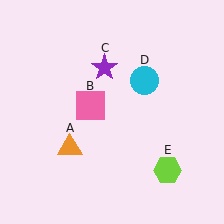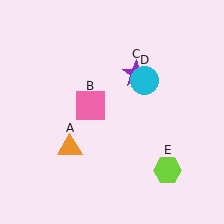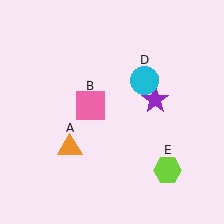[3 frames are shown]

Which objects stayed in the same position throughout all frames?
Orange triangle (object A) and pink square (object B) and cyan circle (object D) and lime hexagon (object E) remained stationary.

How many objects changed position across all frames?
1 object changed position: purple star (object C).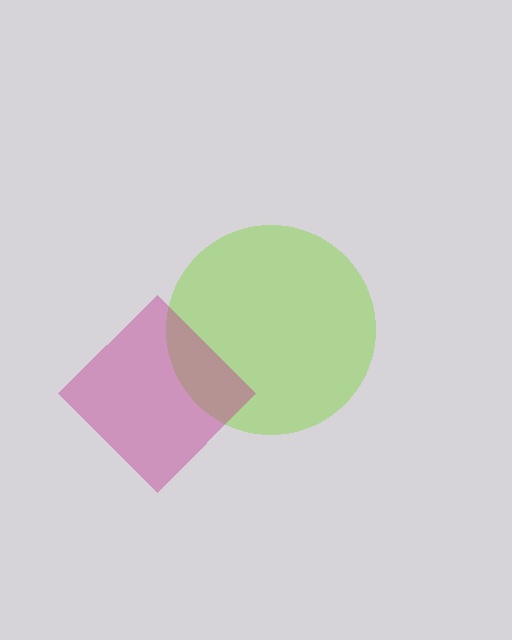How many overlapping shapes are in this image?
There are 2 overlapping shapes in the image.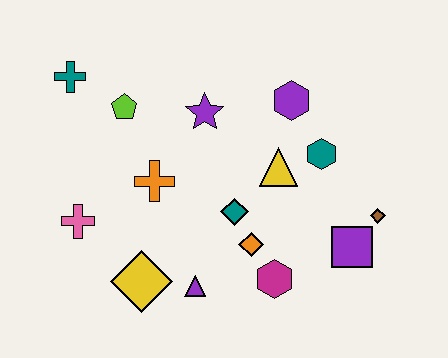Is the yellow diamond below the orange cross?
Yes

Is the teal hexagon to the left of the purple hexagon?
No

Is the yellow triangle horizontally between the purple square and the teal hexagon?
No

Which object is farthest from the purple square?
The teal cross is farthest from the purple square.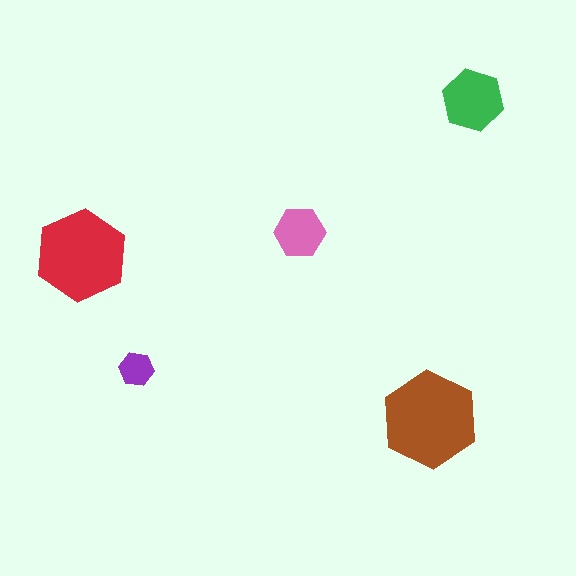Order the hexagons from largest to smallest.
the brown one, the red one, the green one, the pink one, the purple one.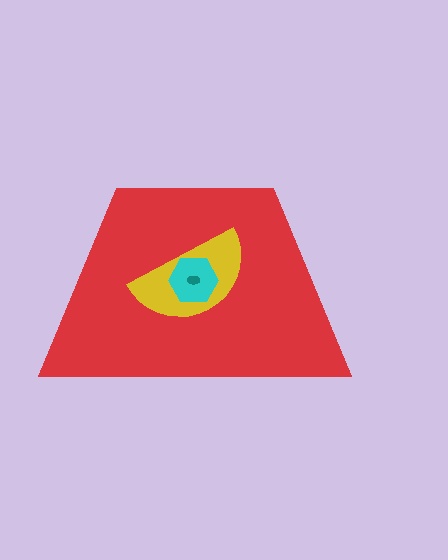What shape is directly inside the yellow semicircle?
The cyan hexagon.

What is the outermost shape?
The red trapezoid.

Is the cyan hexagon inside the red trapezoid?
Yes.